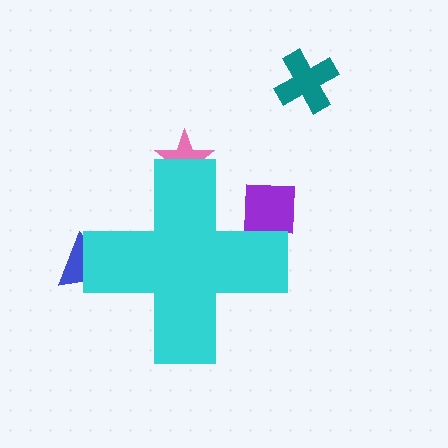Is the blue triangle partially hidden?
Yes, the blue triangle is partially hidden behind the cyan cross.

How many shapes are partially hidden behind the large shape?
3 shapes are partially hidden.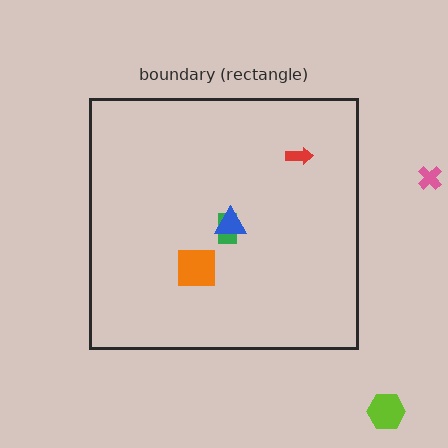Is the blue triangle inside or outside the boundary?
Inside.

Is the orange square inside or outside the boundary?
Inside.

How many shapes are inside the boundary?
4 inside, 2 outside.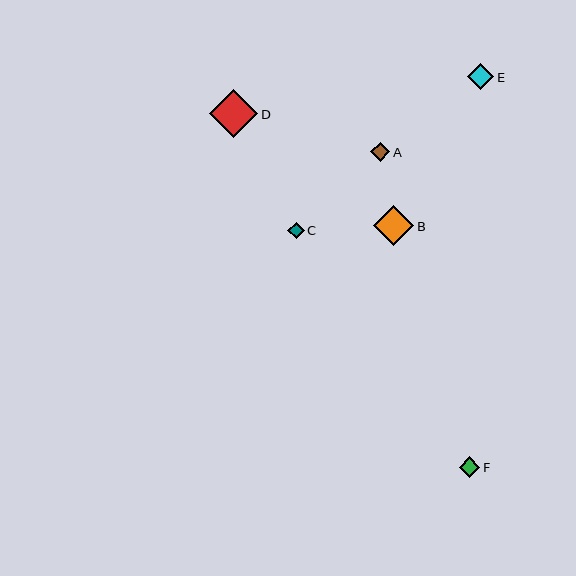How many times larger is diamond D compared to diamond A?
Diamond D is approximately 2.5 times the size of diamond A.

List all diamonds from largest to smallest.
From largest to smallest: D, B, E, F, A, C.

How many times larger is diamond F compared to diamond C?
Diamond F is approximately 1.2 times the size of diamond C.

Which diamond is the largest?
Diamond D is the largest with a size of approximately 48 pixels.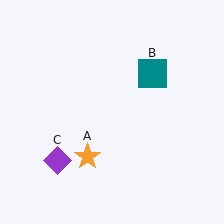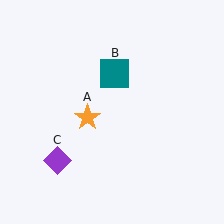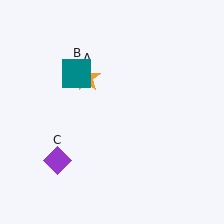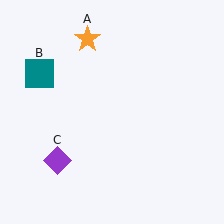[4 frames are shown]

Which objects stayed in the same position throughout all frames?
Purple diamond (object C) remained stationary.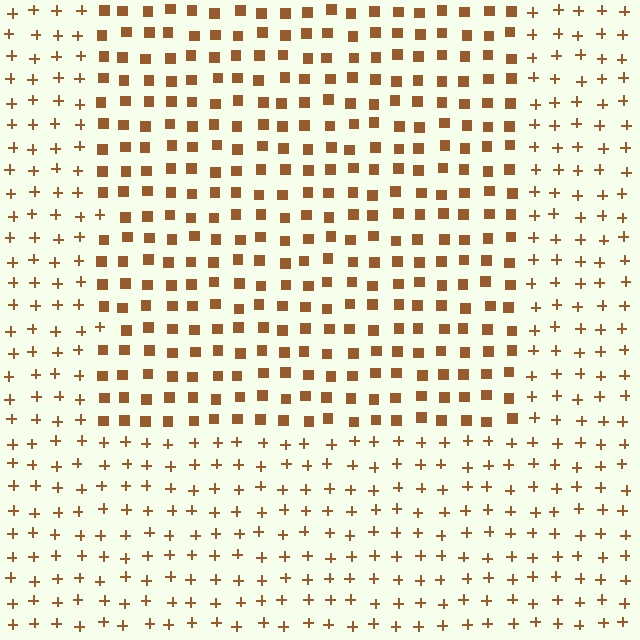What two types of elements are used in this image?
The image uses squares inside the rectangle region and plus signs outside it.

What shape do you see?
I see a rectangle.